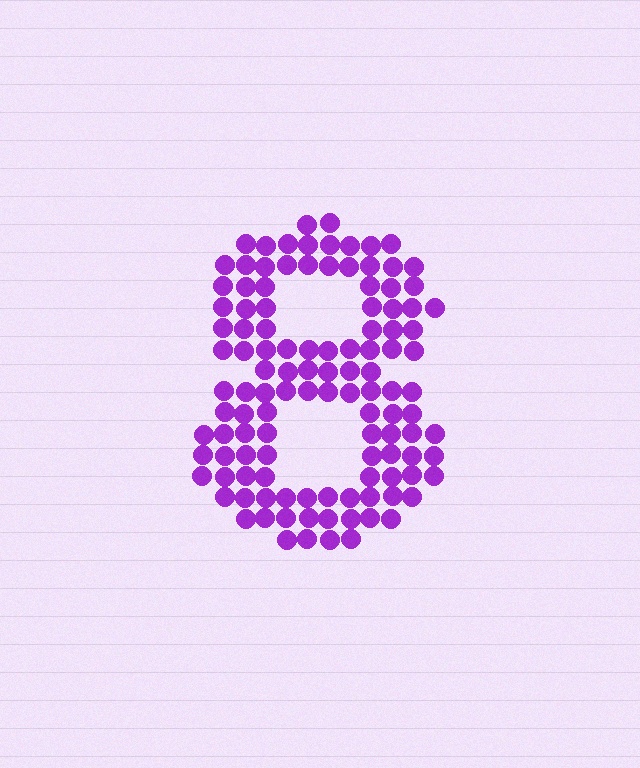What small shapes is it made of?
It is made of small circles.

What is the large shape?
The large shape is the digit 8.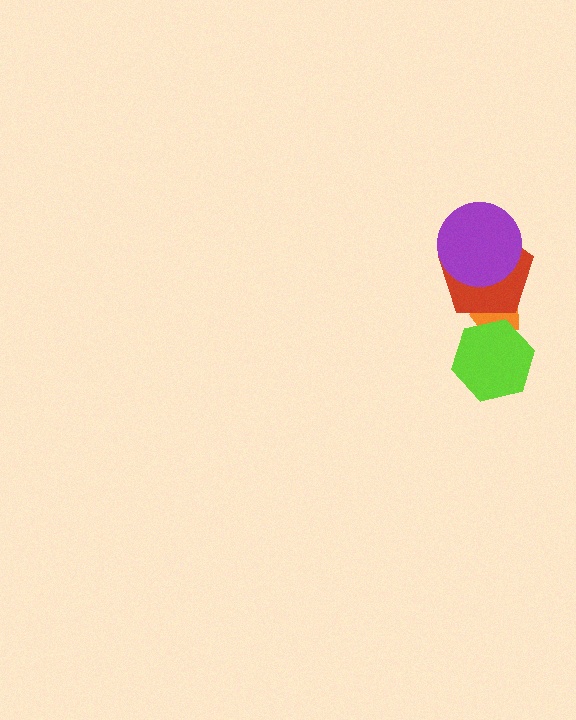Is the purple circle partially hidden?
No, no other shape covers it.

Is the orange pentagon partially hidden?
Yes, it is partially covered by another shape.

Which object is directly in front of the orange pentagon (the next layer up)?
The red pentagon is directly in front of the orange pentagon.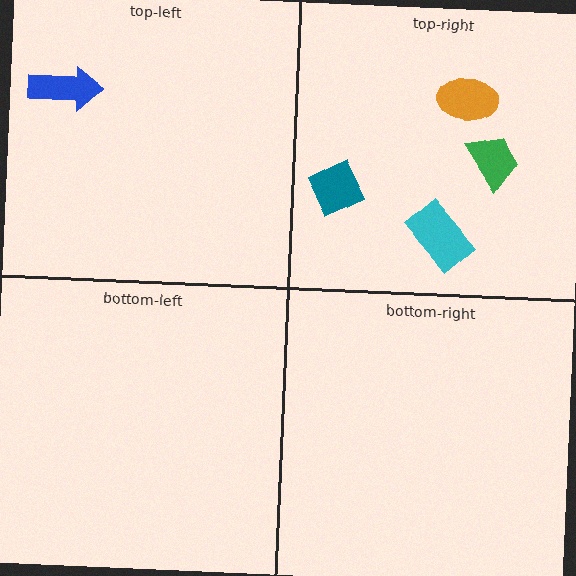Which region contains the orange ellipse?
The top-right region.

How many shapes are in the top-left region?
1.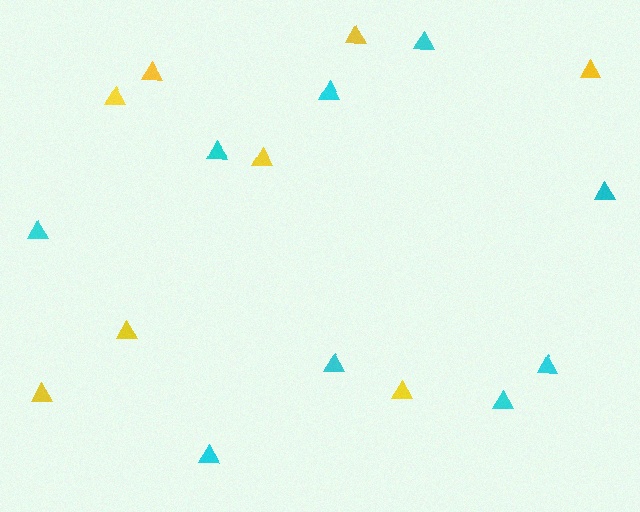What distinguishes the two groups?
There are 2 groups: one group of cyan triangles (9) and one group of yellow triangles (8).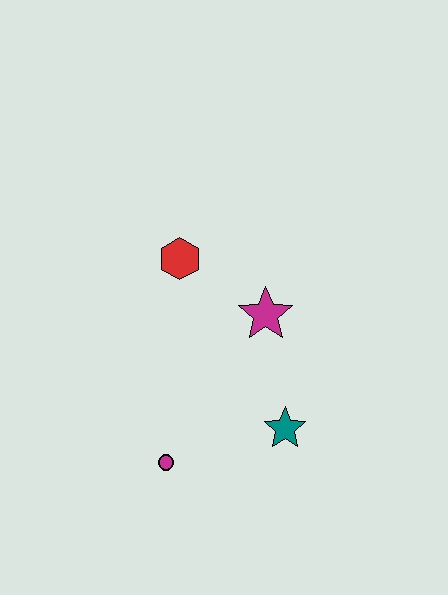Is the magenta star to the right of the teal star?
No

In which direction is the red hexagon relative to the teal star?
The red hexagon is above the teal star.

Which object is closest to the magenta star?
The red hexagon is closest to the magenta star.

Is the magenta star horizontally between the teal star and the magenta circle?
Yes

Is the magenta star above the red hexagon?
No